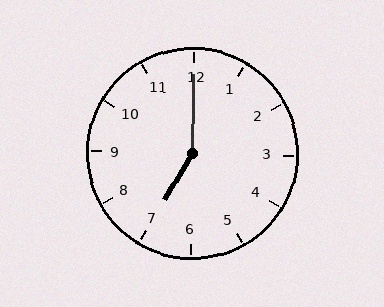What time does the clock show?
7:00.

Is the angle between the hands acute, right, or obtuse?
It is obtuse.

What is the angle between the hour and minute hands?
Approximately 150 degrees.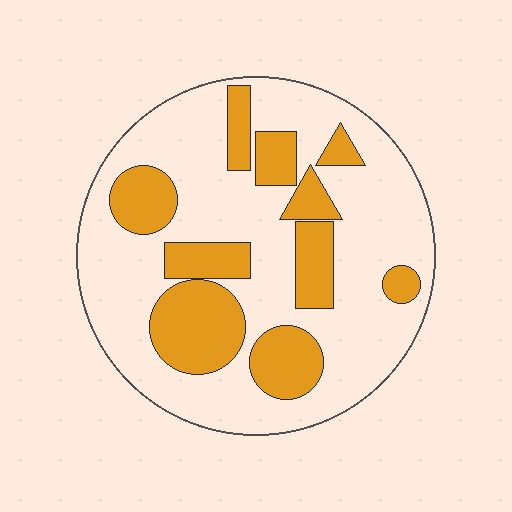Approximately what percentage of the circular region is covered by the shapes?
Approximately 30%.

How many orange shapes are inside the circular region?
10.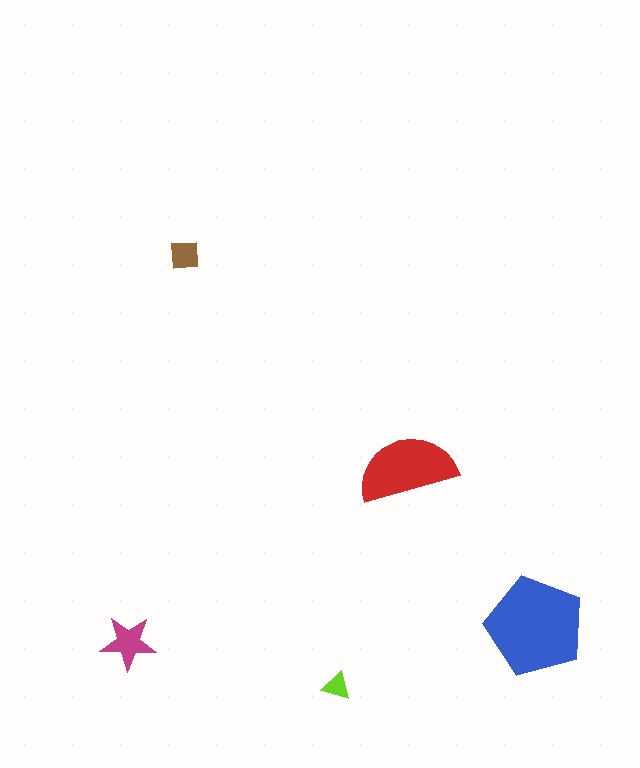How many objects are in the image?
There are 5 objects in the image.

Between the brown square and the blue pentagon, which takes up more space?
The blue pentagon.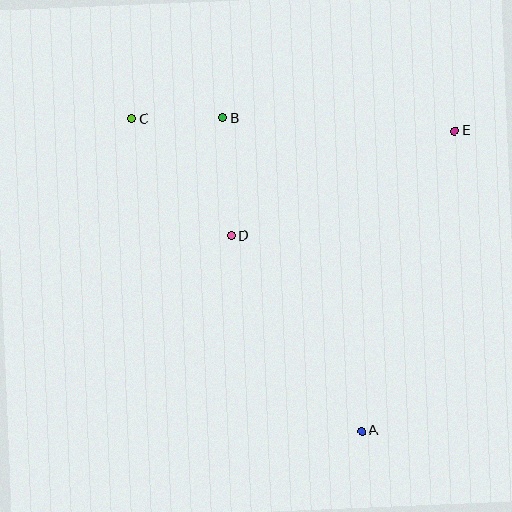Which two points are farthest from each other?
Points A and C are farthest from each other.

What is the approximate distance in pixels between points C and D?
The distance between C and D is approximately 153 pixels.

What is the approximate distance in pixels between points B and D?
The distance between B and D is approximately 118 pixels.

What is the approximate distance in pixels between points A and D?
The distance between A and D is approximately 235 pixels.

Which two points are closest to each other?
Points B and C are closest to each other.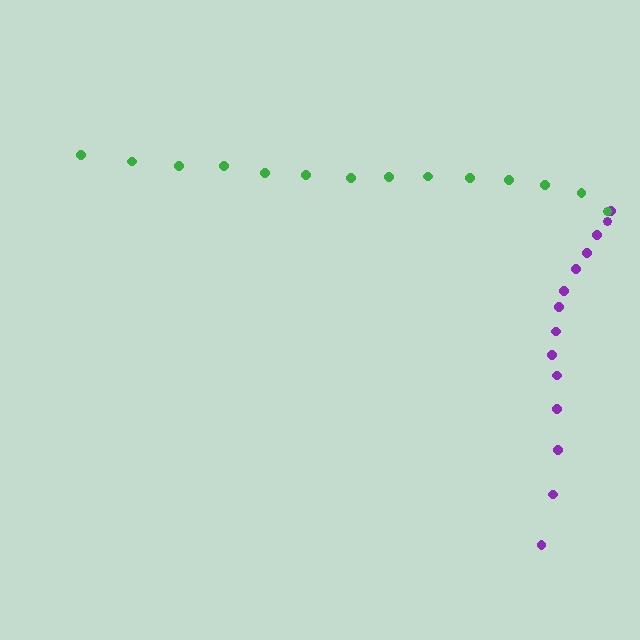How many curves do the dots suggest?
There are 2 distinct paths.